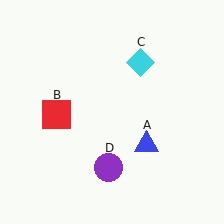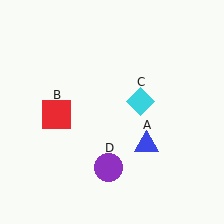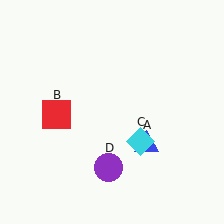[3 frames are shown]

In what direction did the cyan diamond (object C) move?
The cyan diamond (object C) moved down.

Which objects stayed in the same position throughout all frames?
Blue triangle (object A) and red square (object B) and purple circle (object D) remained stationary.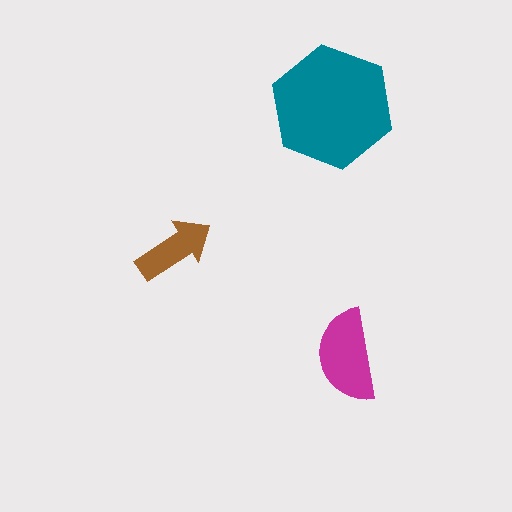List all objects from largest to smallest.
The teal hexagon, the magenta semicircle, the brown arrow.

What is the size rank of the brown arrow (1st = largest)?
3rd.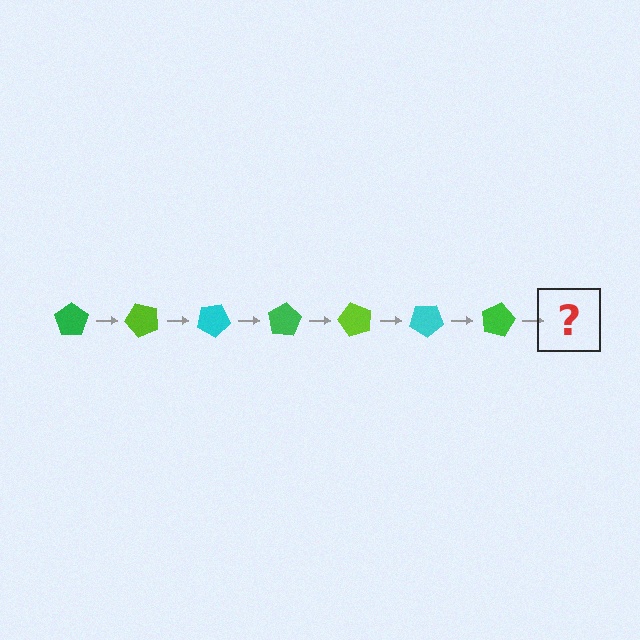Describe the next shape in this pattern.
It should be a lime pentagon, rotated 350 degrees from the start.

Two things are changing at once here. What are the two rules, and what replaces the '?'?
The two rules are that it rotates 50 degrees each step and the color cycles through green, lime, and cyan. The '?' should be a lime pentagon, rotated 350 degrees from the start.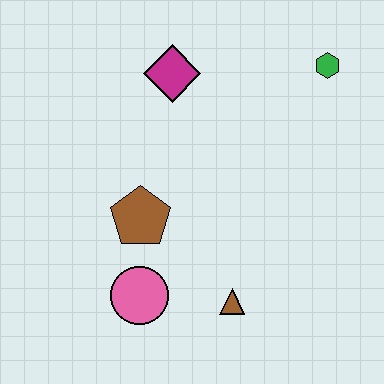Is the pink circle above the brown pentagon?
No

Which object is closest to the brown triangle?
The pink circle is closest to the brown triangle.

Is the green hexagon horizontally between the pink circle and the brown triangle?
No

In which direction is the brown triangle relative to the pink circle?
The brown triangle is to the right of the pink circle.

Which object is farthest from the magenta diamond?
The brown triangle is farthest from the magenta diamond.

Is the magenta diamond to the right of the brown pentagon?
Yes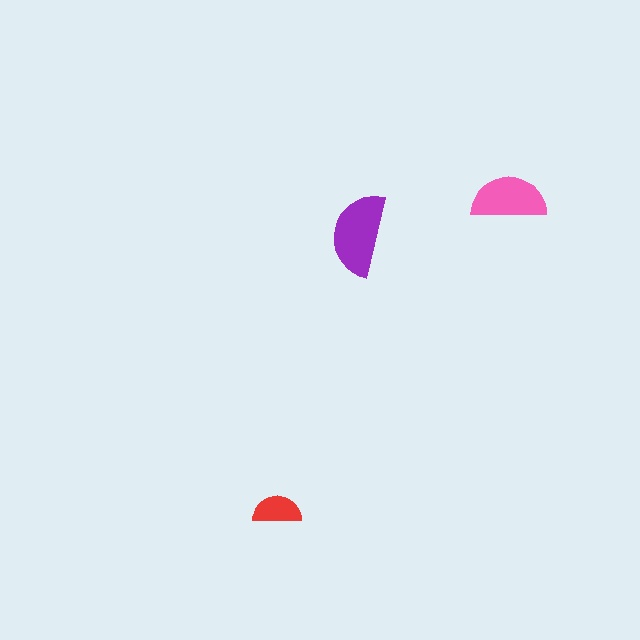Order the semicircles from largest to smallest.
the purple one, the pink one, the red one.